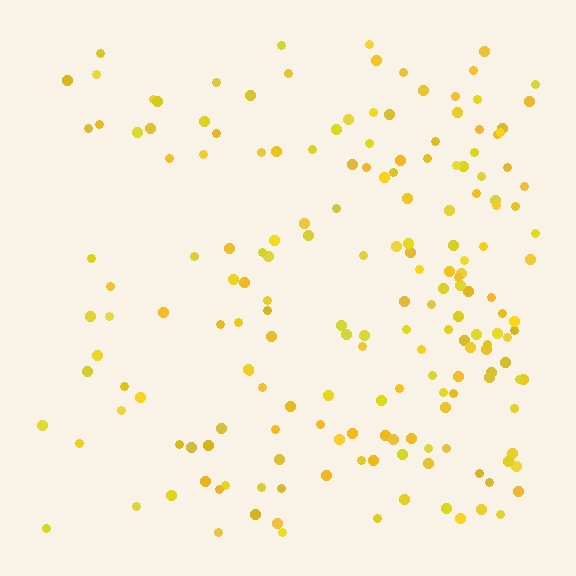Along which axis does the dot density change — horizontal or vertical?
Horizontal.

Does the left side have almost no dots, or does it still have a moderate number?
Still a moderate number, just noticeably fewer than the right.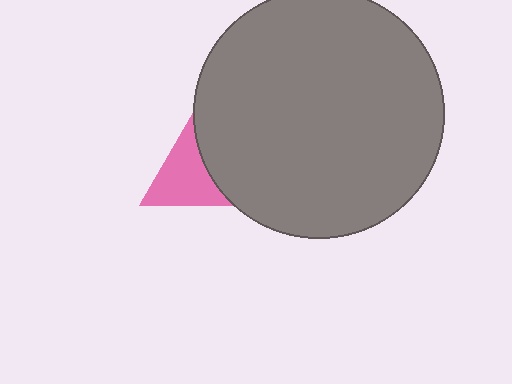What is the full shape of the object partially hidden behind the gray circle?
The partially hidden object is a pink triangle.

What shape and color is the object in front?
The object in front is a gray circle.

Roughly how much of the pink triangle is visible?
A small part of it is visible (roughly 44%).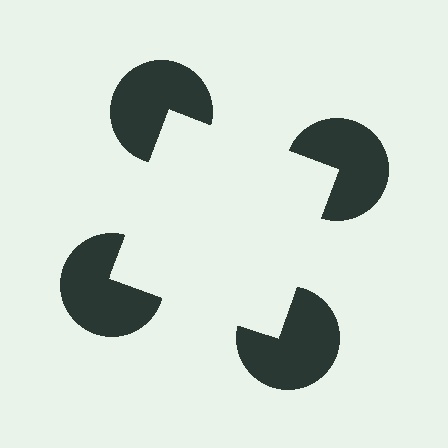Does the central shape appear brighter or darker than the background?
It typically appears slightly brighter than the background, even though no actual brightness change is drawn.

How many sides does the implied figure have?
4 sides.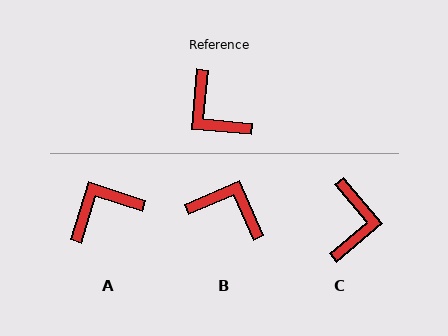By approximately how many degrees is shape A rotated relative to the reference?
Approximately 102 degrees clockwise.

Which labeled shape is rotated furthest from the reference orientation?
B, about 151 degrees away.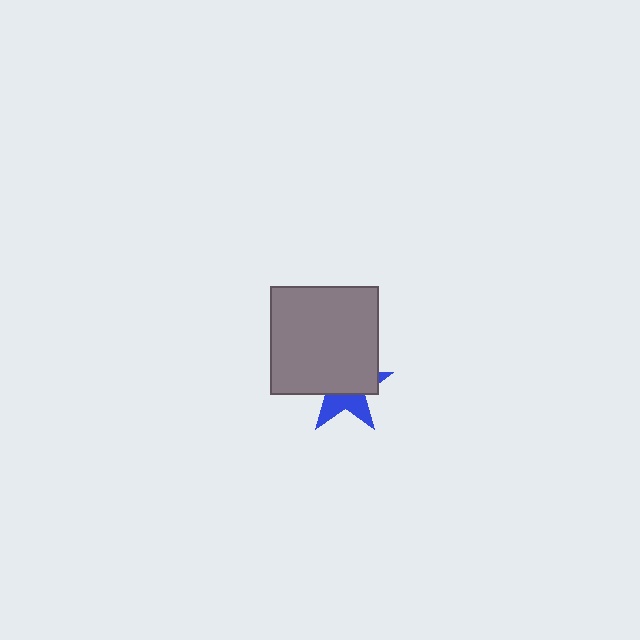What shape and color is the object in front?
The object in front is a gray square.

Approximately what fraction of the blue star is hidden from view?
Roughly 62% of the blue star is hidden behind the gray square.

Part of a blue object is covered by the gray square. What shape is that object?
It is a star.